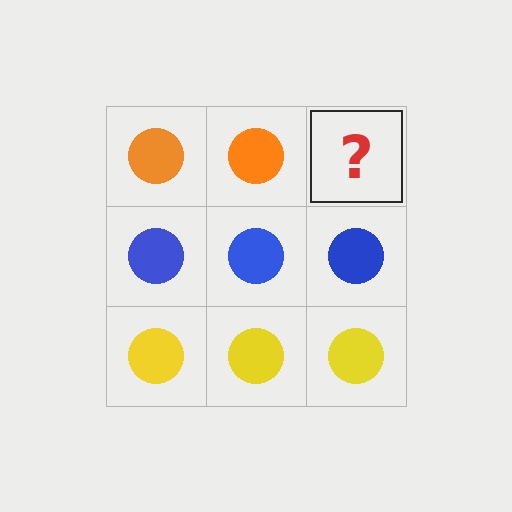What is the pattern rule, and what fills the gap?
The rule is that each row has a consistent color. The gap should be filled with an orange circle.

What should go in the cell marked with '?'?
The missing cell should contain an orange circle.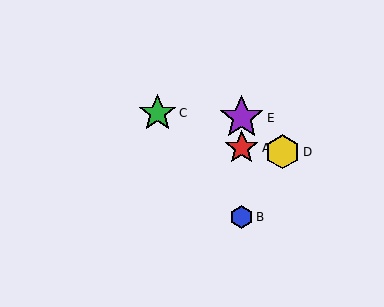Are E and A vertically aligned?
Yes, both are at x≈242.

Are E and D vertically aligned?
No, E is at x≈242 and D is at x≈283.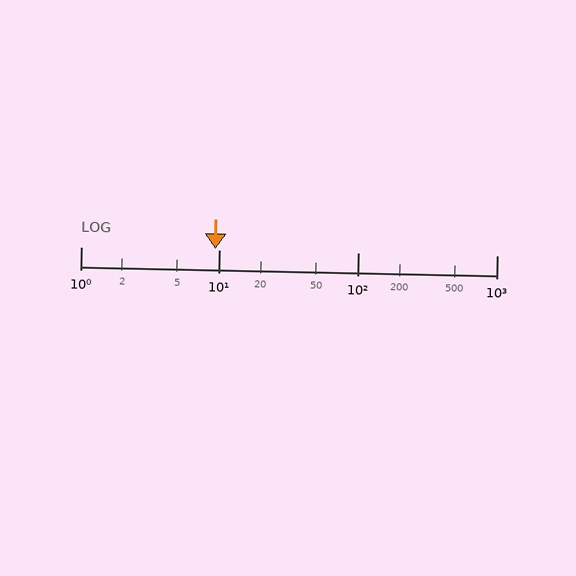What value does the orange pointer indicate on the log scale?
The pointer indicates approximately 9.3.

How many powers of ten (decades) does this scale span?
The scale spans 3 decades, from 1 to 1000.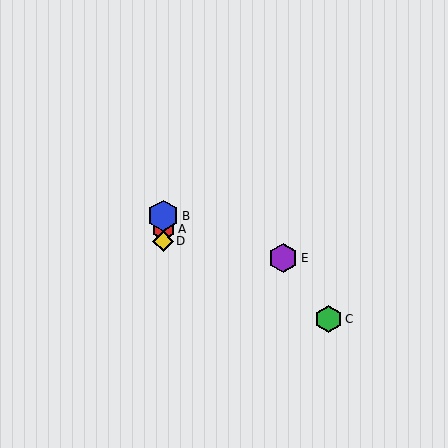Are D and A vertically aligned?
Yes, both are at x≈163.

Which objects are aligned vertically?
Objects A, B, D are aligned vertically.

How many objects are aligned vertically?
3 objects (A, B, D) are aligned vertically.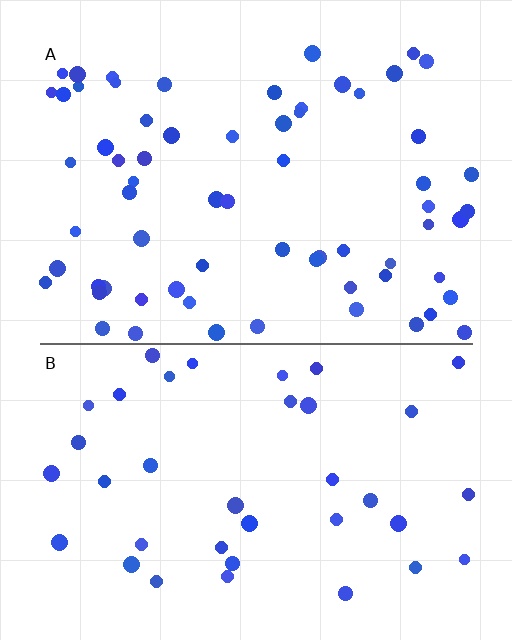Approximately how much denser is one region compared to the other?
Approximately 1.7× — region A over region B.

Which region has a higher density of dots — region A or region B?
A (the top).